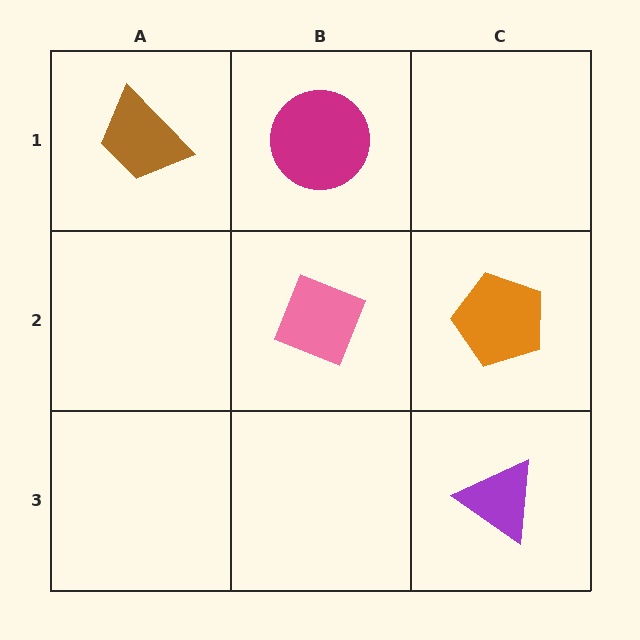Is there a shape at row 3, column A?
No, that cell is empty.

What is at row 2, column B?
A pink diamond.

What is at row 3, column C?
A purple triangle.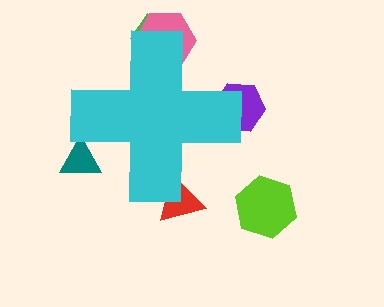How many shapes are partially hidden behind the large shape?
5 shapes are partially hidden.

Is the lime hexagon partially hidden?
No, the lime hexagon is fully visible.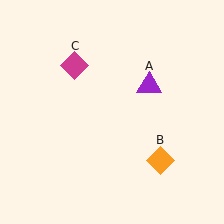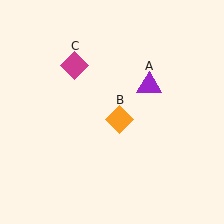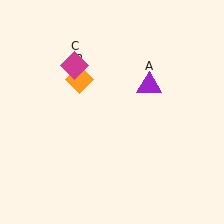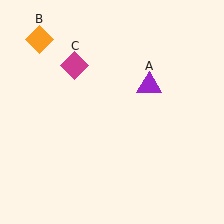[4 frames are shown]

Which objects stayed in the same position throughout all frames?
Purple triangle (object A) and magenta diamond (object C) remained stationary.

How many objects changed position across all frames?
1 object changed position: orange diamond (object B).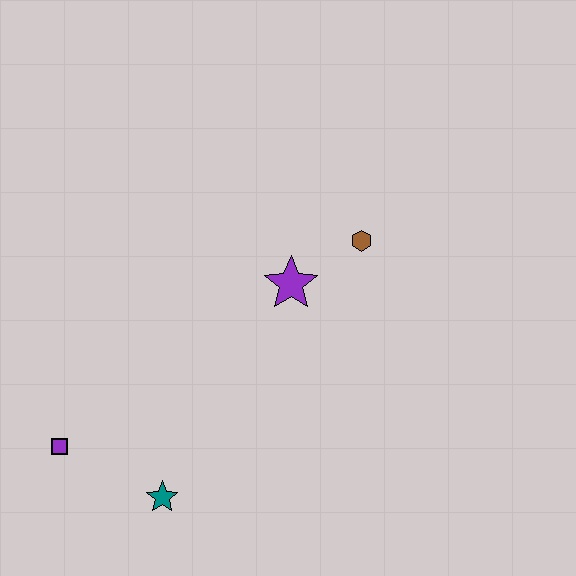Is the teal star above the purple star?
No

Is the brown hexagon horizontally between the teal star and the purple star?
No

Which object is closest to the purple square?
The teal star is closest to the purple square.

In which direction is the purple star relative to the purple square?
The purple star is to the right of the purple square.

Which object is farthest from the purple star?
The purple square is farthest from the purple star.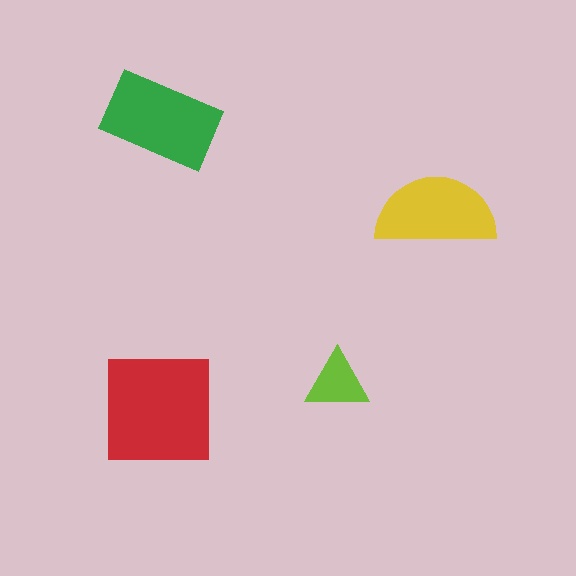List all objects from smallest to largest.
The lime triangle, the yellow semicircle, the green rectangle, the red square.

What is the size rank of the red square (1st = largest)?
1st.